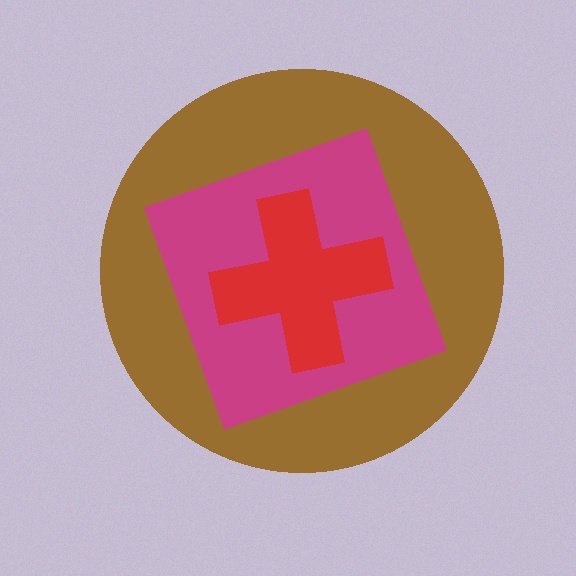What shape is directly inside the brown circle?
The magenta diamond.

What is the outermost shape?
The brown circle.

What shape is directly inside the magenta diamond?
The red cross.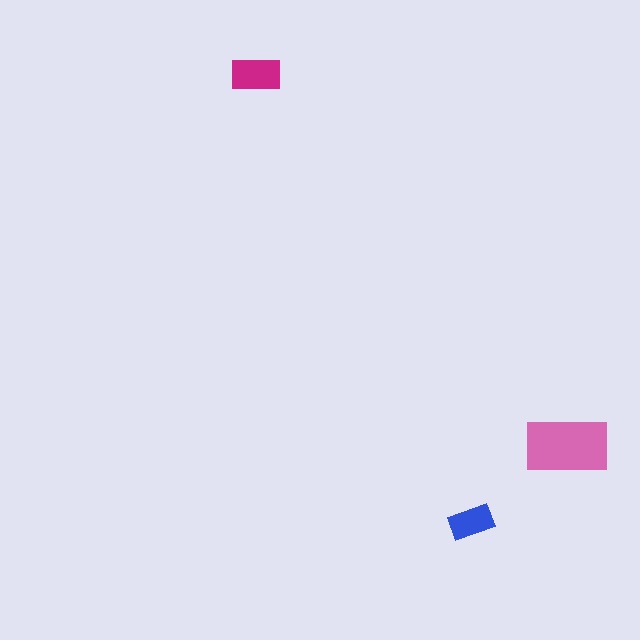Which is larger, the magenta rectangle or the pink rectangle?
The pink one.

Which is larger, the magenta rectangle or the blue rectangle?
The magenta one.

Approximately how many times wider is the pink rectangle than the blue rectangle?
About 2 times wider.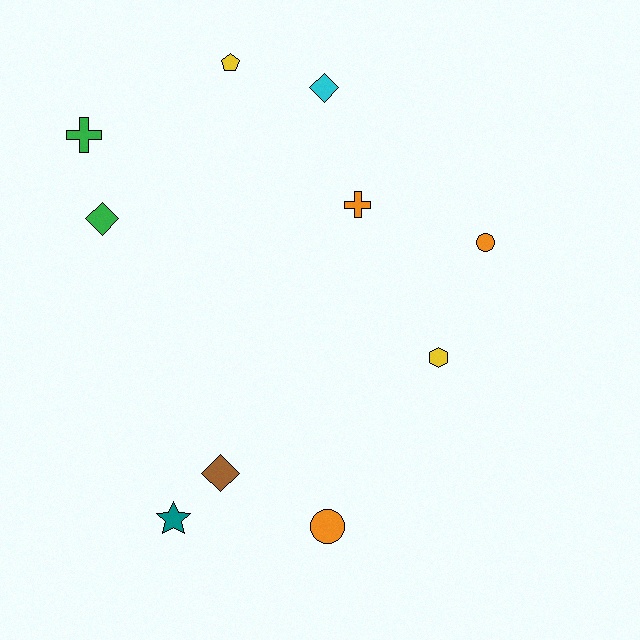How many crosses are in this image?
There are 2 crosses.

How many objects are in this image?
There are 10 objects.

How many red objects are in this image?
There are no red objects.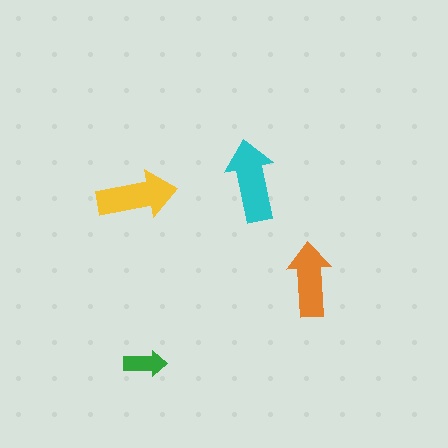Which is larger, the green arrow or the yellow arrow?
The yellow one.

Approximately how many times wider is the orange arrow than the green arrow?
About 1.5 times wider.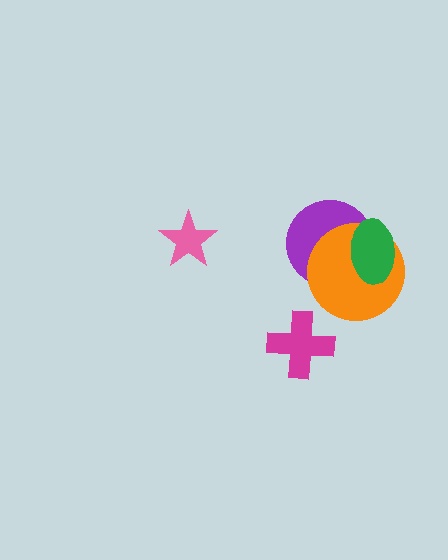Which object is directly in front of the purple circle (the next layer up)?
The orange circle is directly in front of the purple circle.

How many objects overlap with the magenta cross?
0 objects overlap with the magenta cross.